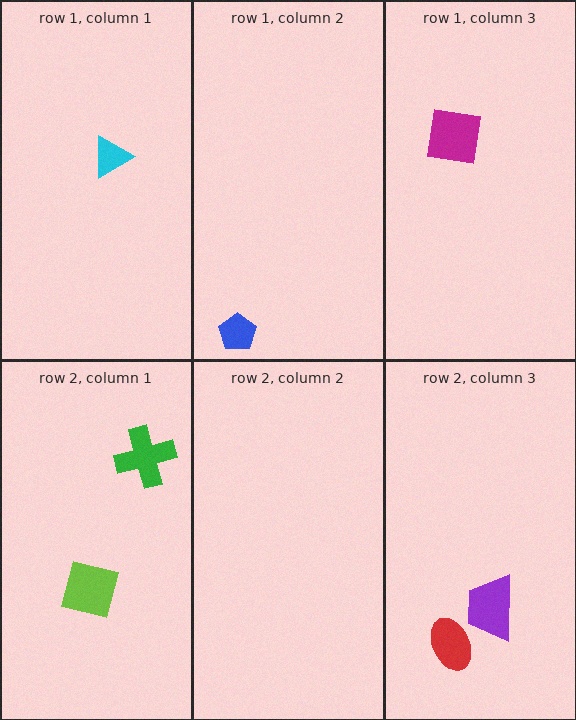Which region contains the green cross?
The row 2, column 1 region.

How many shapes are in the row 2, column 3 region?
2.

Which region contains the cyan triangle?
The row 1, column 1 region.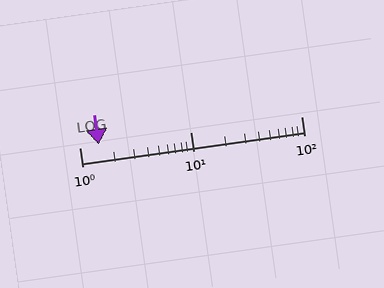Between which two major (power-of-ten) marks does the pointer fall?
The pointer is between 1 and 10.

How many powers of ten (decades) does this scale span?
The scale spans 2 decades, from 1 to 100.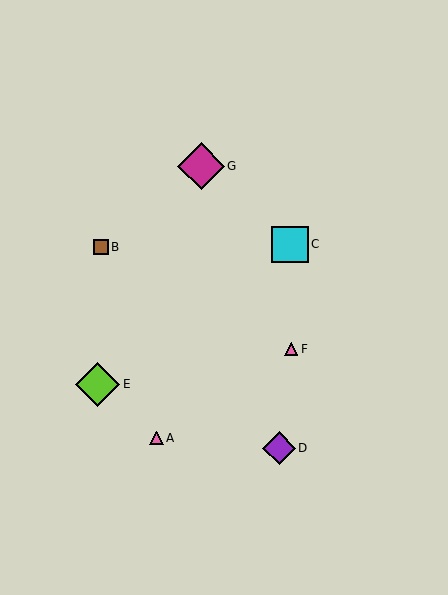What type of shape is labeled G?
Shape G is a magenta diamond.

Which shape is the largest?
The magenta diamond (labeled G) is the largest.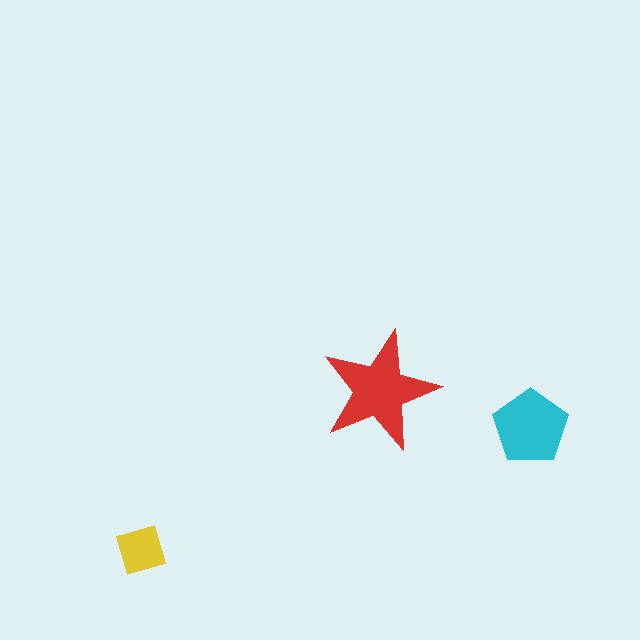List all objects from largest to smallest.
The red star, the cyan pentagon, the yellow diamond.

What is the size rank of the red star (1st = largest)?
1st.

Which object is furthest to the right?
The cyan pentagon is rightmost.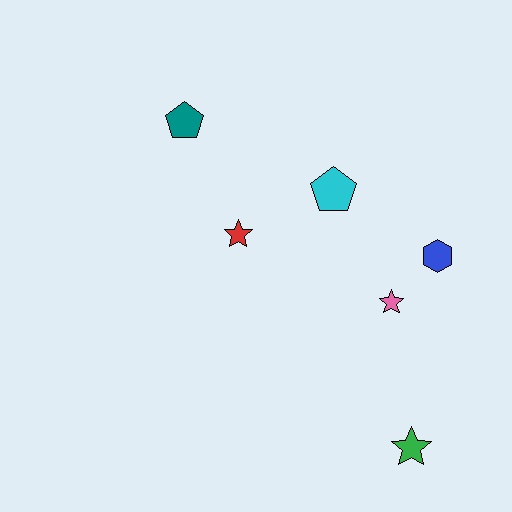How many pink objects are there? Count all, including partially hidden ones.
There is 1 pink object.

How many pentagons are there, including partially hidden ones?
There are 2 pentagons.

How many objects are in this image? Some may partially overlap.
There are 6 objects.